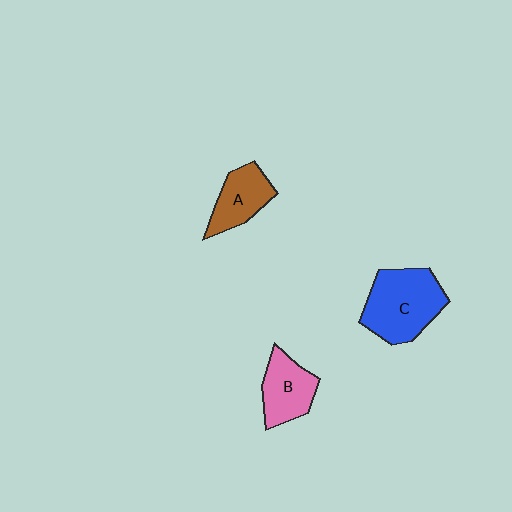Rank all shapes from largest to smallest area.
From largest to smallest: C (blue), B (pink), A (brown).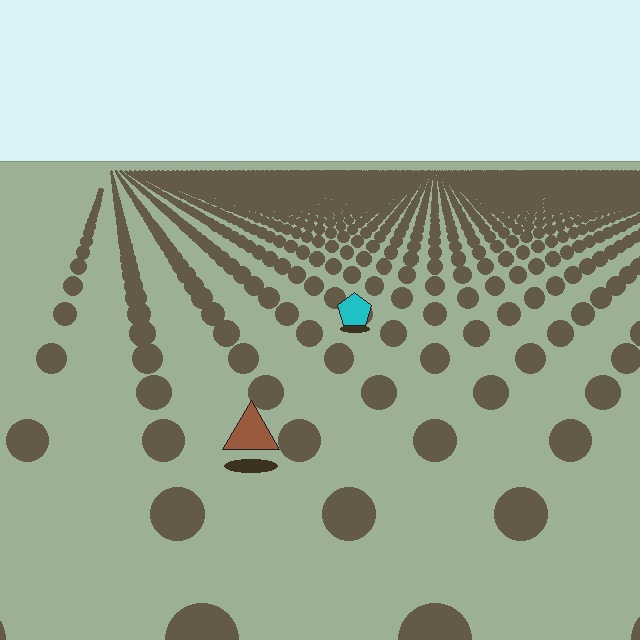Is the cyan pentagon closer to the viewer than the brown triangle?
No. The brown triangle is closer — you can tell from the texture gradient: the ground texture is coarser near it.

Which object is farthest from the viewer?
The cyan pentagon is farthest from the viewer. It appears smaller and the ground texture around it is denser.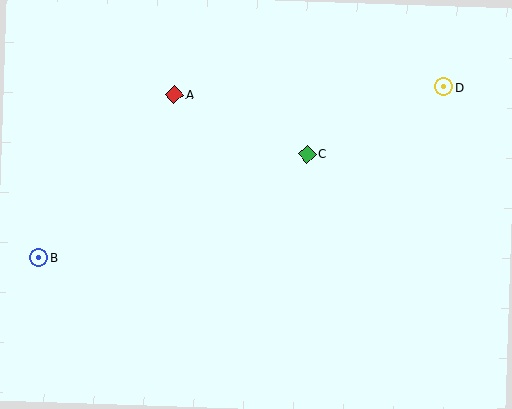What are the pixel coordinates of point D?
Point D is at (444, 87).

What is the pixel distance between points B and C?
The distance between B and C is 287 pixels.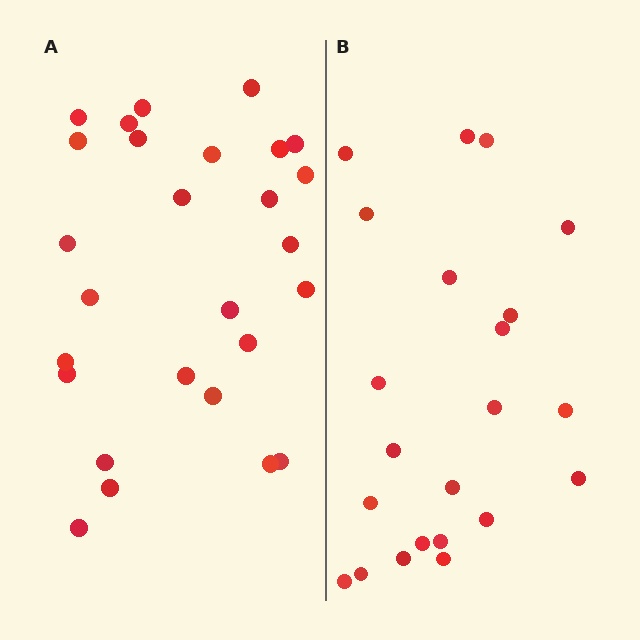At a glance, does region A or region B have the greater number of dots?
Region A (the left region) has more dots.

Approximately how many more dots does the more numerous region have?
Region A has about 5 more dots than region B.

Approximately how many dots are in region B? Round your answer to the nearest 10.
About 20 dots. (The exact count is 22, which rounds to 20.)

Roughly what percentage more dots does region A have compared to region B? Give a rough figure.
About 25% more.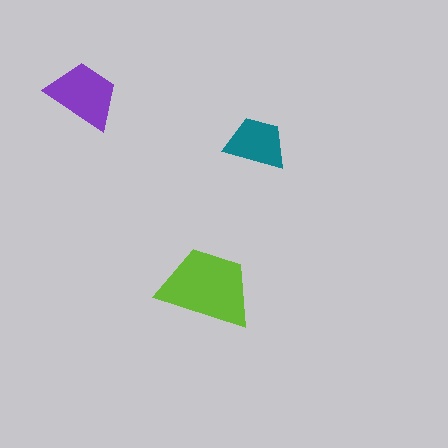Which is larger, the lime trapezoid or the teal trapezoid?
The lime one.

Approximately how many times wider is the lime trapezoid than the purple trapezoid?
About 1.5 times wider.